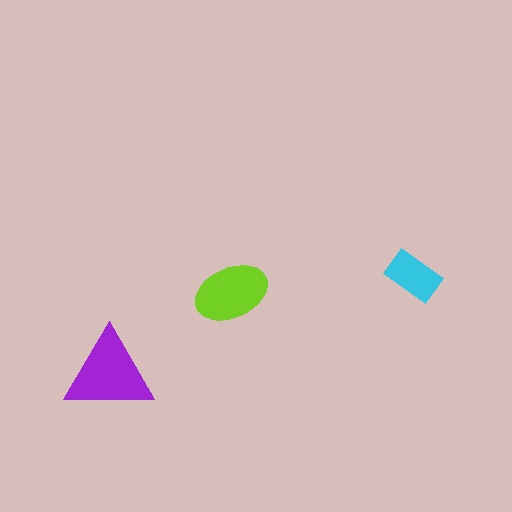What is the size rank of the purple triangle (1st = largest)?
1st.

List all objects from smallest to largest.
The cyan rectangle, the lime ellipse, the purple triangle.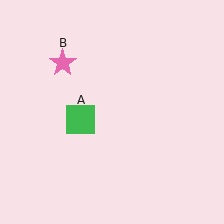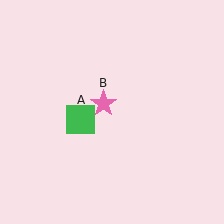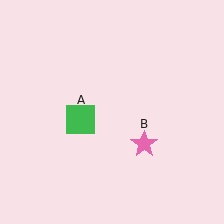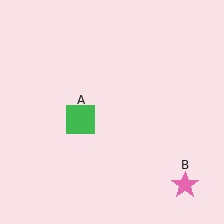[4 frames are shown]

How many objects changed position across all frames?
1 object changed position: pink star (object B).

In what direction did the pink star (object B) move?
The pink star (object B) moved down and to the right.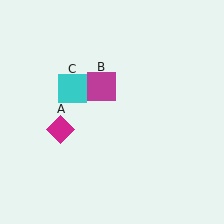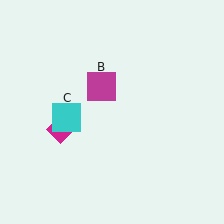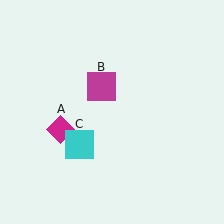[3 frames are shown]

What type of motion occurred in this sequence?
The cyan square (object C) rotated counterclockwise around the center of the scene.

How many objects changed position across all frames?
1 object changed position: cyan square (object C).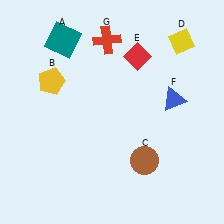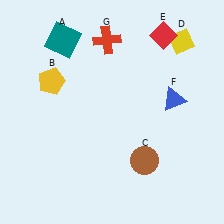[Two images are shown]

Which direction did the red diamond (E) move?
The red diamond (E) moved right.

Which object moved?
The red diamond (E) moved right.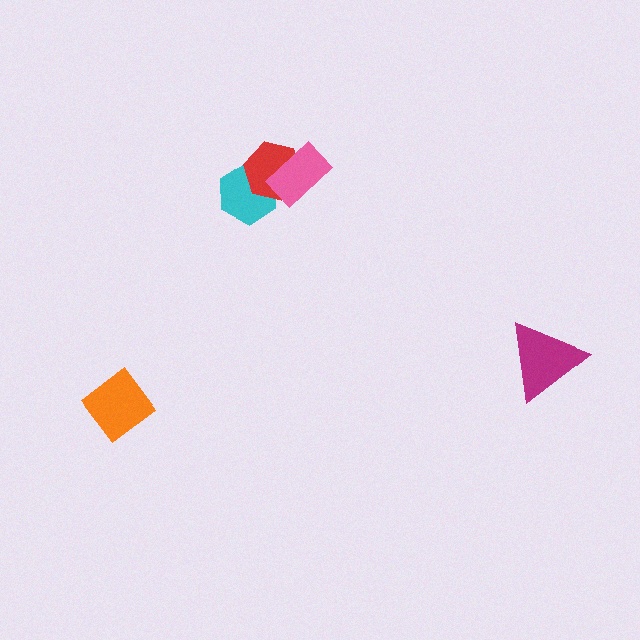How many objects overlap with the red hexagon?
2 objects overlap with the red hexagon.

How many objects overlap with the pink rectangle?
2 objects overlap with the pink rectangle.